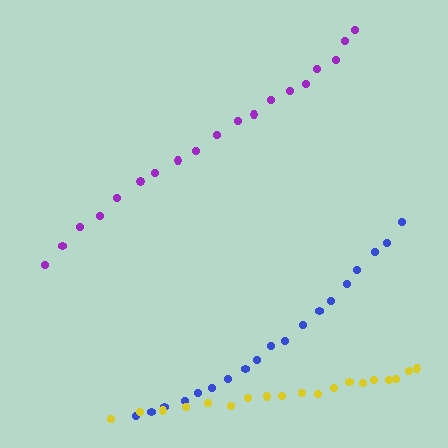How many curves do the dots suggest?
There are 3 distinct paths.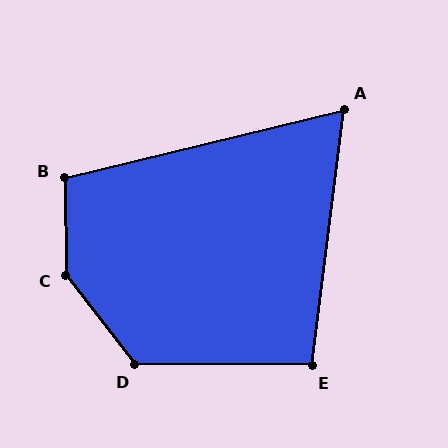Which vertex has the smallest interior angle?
A, at approximately 69 degrees.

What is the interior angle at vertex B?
Approximately 103 degrees (obtuse).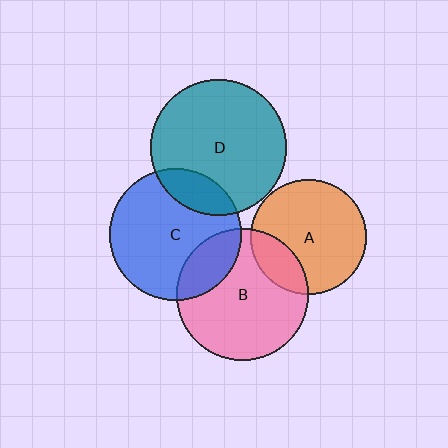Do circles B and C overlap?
Yes.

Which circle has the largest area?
Circle D (teal).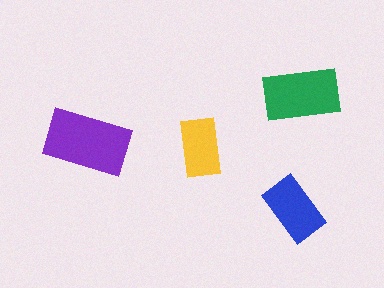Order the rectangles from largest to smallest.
the purple one, the green one, the blue one, the yellow one.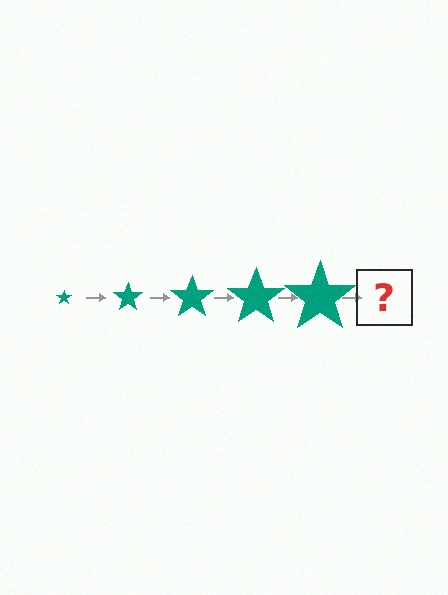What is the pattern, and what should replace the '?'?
The pattern is that the star gets progressively larger each step. The '?' should be a teal star, larger than the previous one.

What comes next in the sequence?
The next element should be a teal star, larger than the previous one.